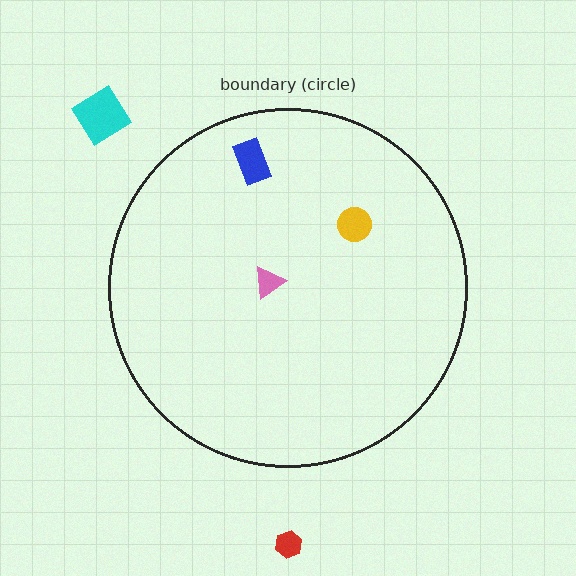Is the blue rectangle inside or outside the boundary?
Inside.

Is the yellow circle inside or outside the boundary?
Inside.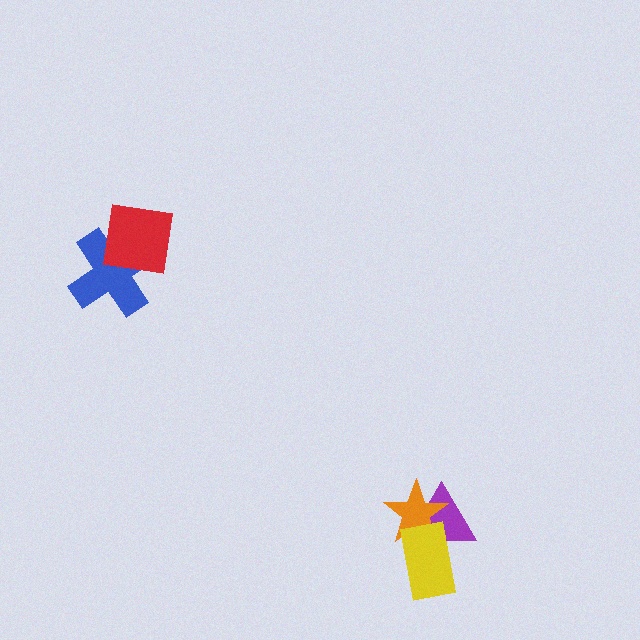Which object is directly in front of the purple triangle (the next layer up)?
The orange star is directly in front of the purple triangle.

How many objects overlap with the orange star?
2 objects overlap with the orange star.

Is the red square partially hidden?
No, no other shape covers it.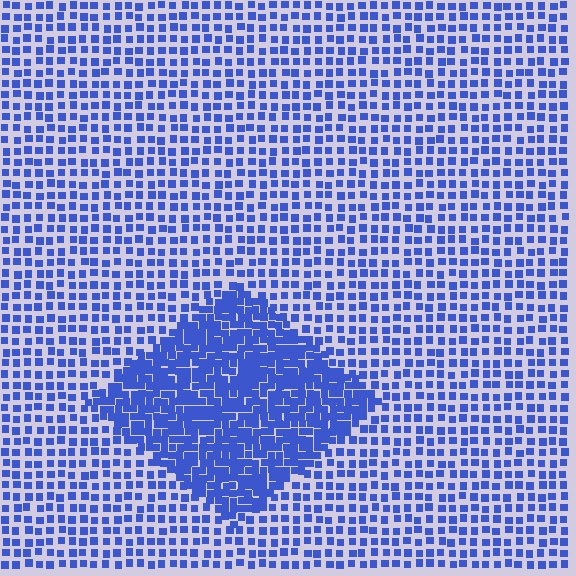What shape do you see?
I see a diamond.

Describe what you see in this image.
The image contains small blue elements arranged at two different densities. A diamond-shaped region is visible where the elements are more densely packed than the surrounding area.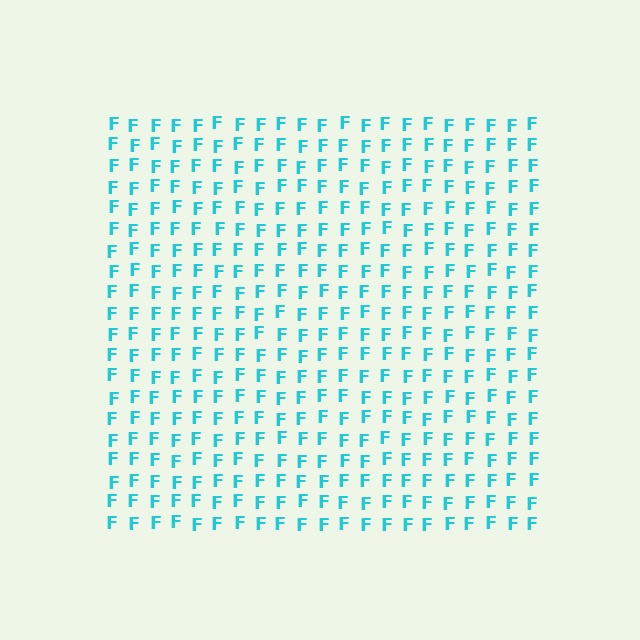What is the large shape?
The large shape is a square.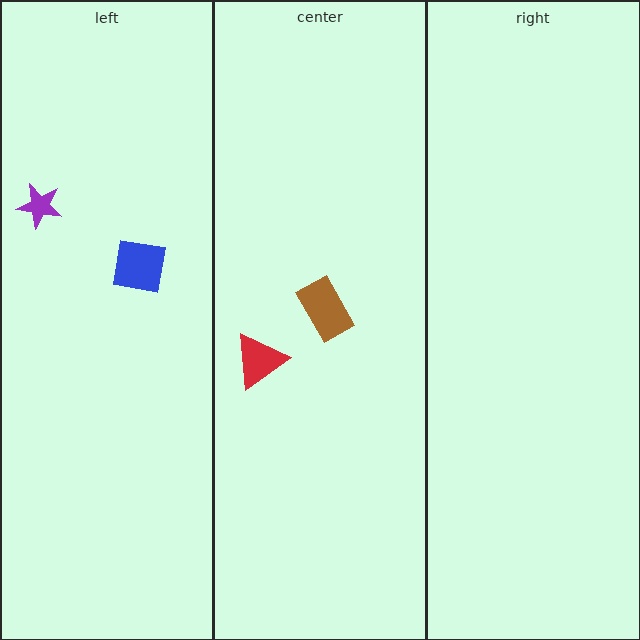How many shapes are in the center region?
2.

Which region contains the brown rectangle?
The center region.